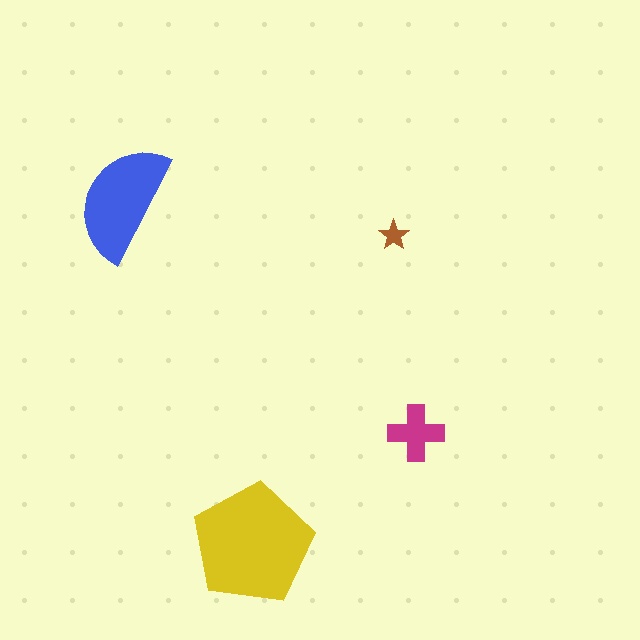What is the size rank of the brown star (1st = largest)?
4th.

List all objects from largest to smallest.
The yellow pentagon, the blue semicircle, the magenta cross, the brown star.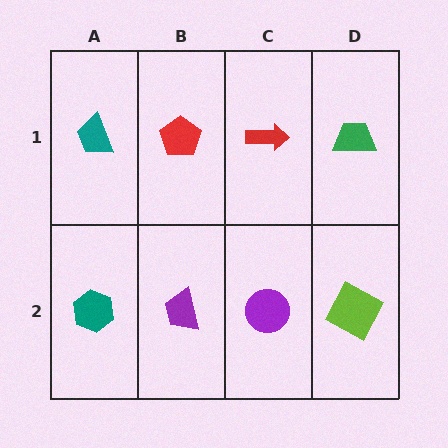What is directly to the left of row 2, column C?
A purple trapezoid.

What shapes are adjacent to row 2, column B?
A red pentagon (row 1, column B), a teal hexagon (row 2, column A), a purple circle (row 2, column C).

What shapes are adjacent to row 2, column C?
A red arrow (row 1, column C), a purple trapezoid (row 2, column B), a lime square (row 2, column D).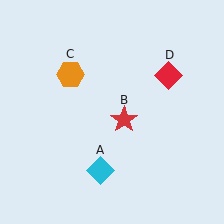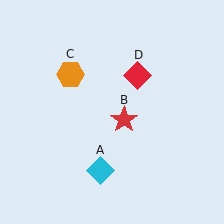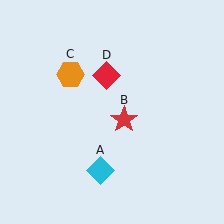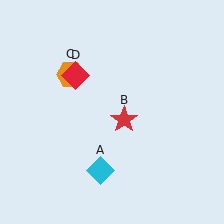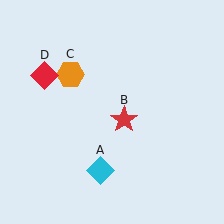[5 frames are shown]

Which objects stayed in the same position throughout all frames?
Cyan diamond (object A) and red star (object B) and orange hexagon (object C) remained stationary.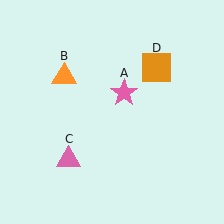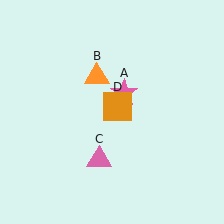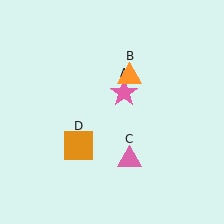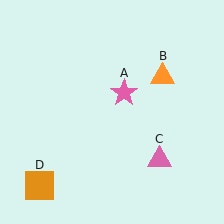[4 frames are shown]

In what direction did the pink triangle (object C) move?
The pink triangle (object C) moved right.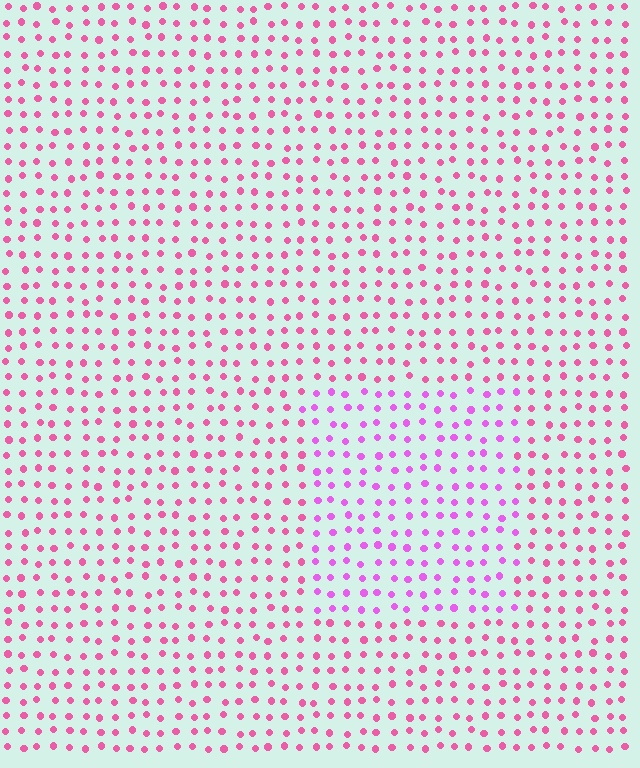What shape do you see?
I see a rectangle.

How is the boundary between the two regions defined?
The boundary is defined purely by a slight shift in hue (about 31 degrees). Spacing, size, and orientation are identical on both sides.